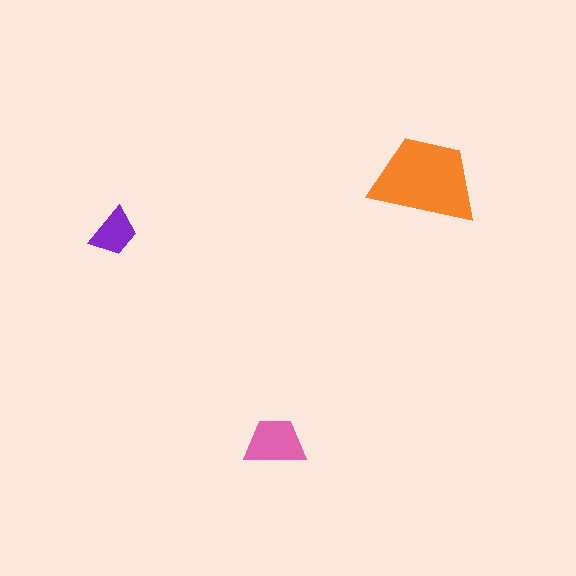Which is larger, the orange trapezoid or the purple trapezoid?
The orange one.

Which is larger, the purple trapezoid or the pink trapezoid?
The pink one.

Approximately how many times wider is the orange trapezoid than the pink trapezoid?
About 2 times wider.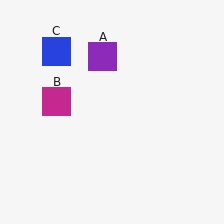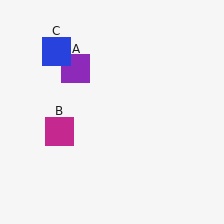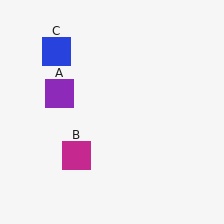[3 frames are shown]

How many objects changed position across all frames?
2 objects changed position: purple square (object A), magenta square (object B).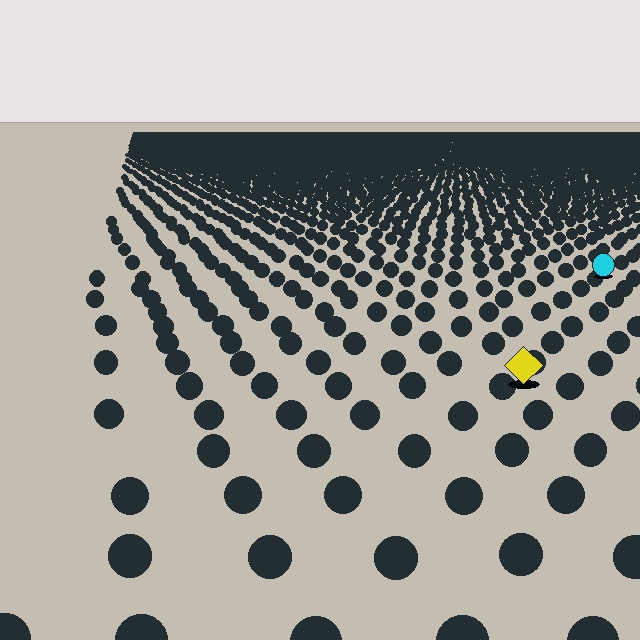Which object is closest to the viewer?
The yellow diamond is closest. The texture marks near it are larger and more spread out.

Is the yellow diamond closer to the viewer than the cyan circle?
Yes. The yellow diamond is closer — you can tell from the texture gradient: the ground texture is coarser near it.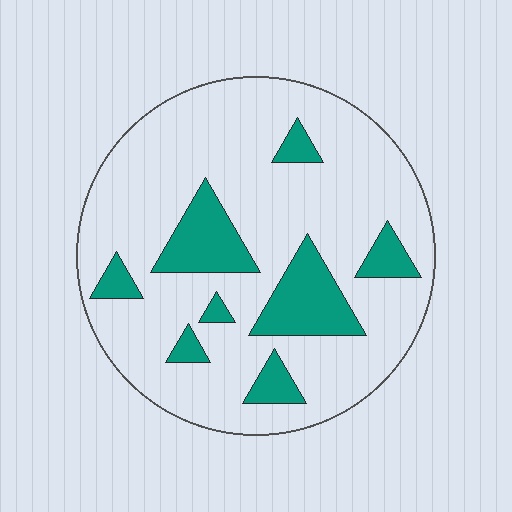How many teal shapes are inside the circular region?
8.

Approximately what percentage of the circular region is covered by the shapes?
Approximately 20%.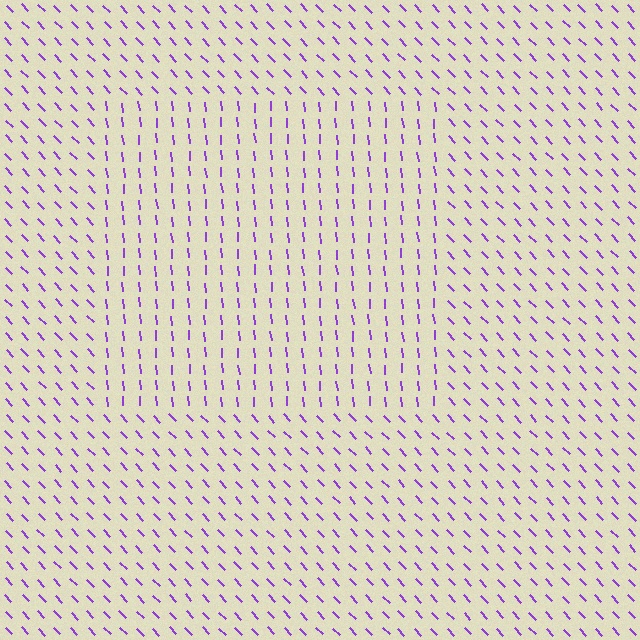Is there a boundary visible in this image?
Yes, there is a texture boundary formed by a change in line orientation.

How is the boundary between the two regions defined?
The boundary is defined purely by a change in line orientation (approximately 38 degrees difference). All lines are the same color and thickness.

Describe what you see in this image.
The image is filled with small purple line segments. A rectangle region in the image has lines oriented differently from the surrounding lines, creating a visible texture boundary.